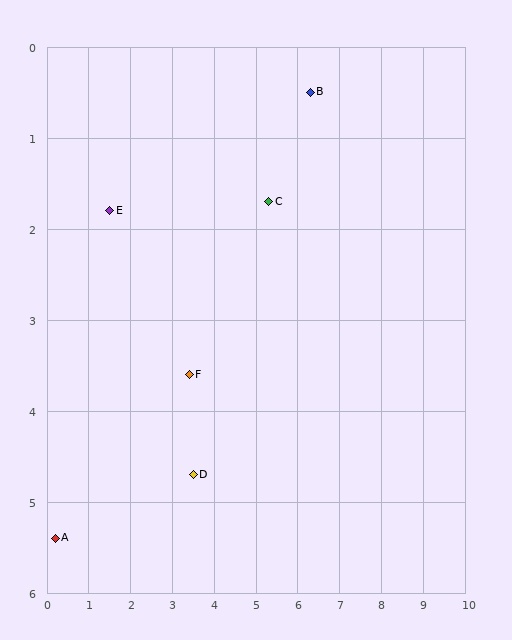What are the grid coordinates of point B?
Point B is at approximately (6.3, 0.5).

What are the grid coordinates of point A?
Point A is at approximately (0.2, 5.4).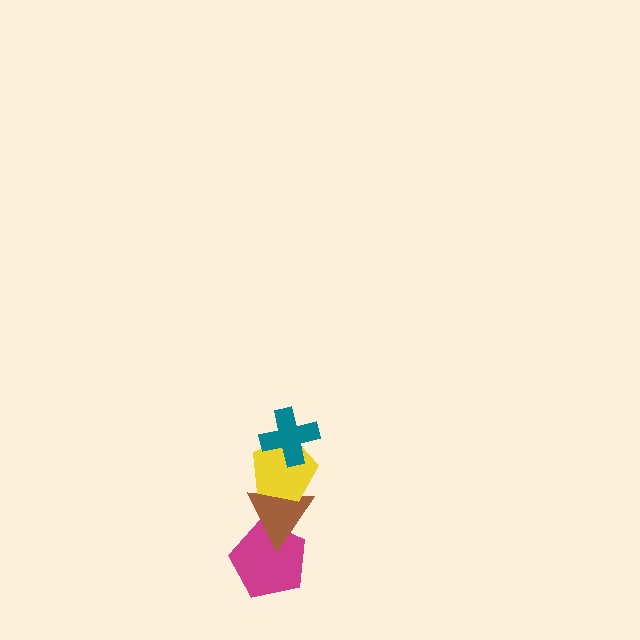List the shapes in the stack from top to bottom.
From top to bottom: the teal cross, the yellow pentagon, the brown triangle, the magenta pentagon.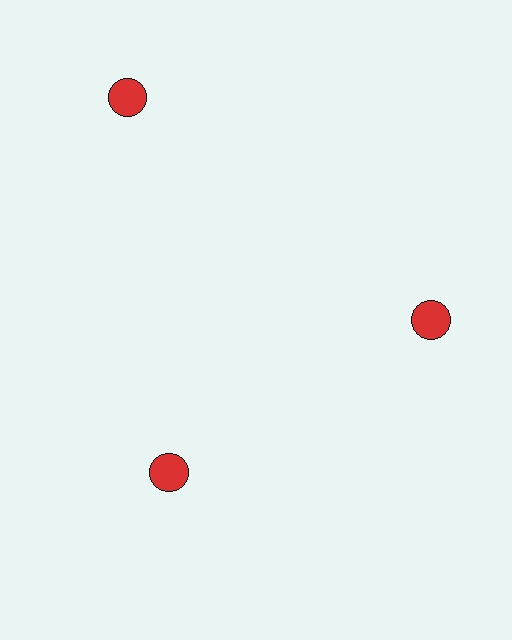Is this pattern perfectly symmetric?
No. The 3 red circles are arranged in a ring, but one element near the 11 o'clock position is pushed outward from the center, breaking the 3-fold rotational symmetry.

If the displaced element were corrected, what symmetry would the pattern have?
It would have 3-fold rotational symmetry — the pattern would map onto itself every 120 degrees.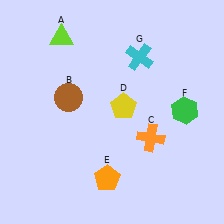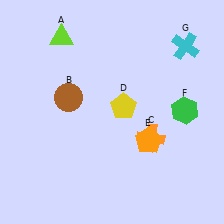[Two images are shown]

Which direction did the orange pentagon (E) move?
The orange pentagon (E) moved right.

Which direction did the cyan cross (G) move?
The cyan cross (G) moved right.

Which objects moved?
The objects that moved are: the orange pentagon (E), the cyan cross (G).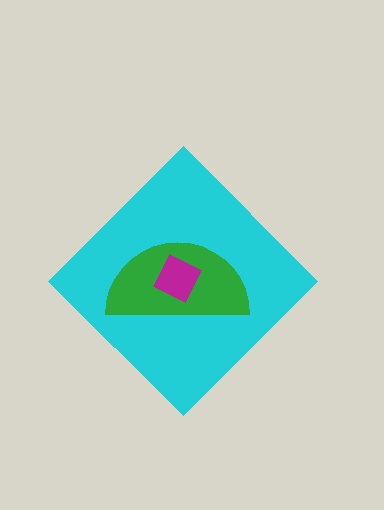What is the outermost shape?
The cyan diamond.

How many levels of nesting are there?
3.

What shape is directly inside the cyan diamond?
The green semicircle.